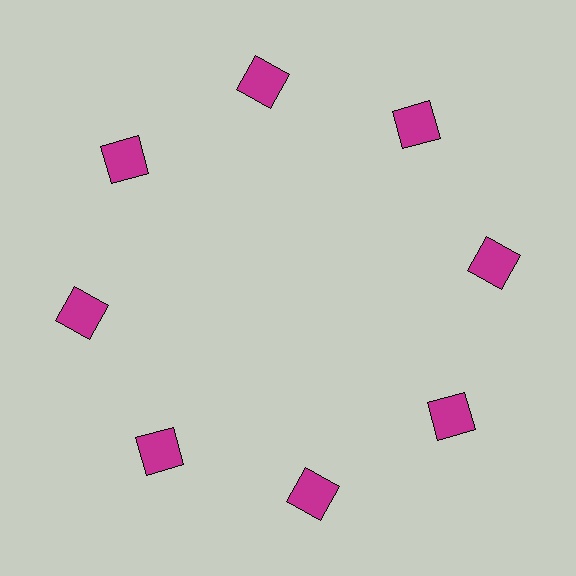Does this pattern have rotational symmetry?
Yes, this pattern has 8-fold rotational symmetry. It looks the same after rotating 45 degrees around the center.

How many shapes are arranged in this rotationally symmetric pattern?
There are 8 shapes, arranged in 8 groups of 1.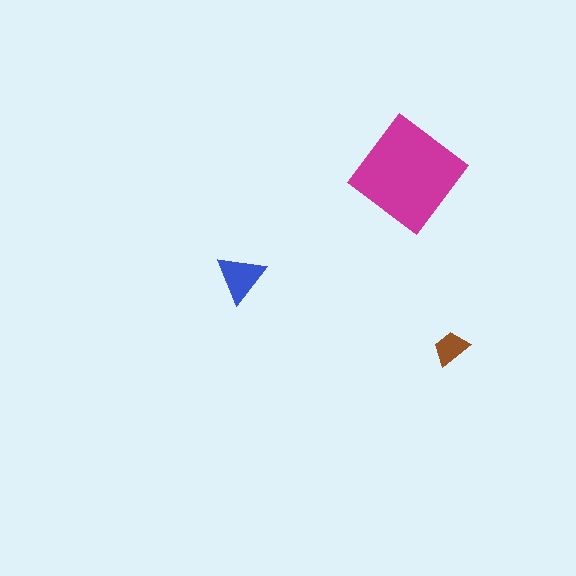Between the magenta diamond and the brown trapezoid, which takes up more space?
The magenta diamond.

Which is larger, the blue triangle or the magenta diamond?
The magenta diamond.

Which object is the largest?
The magenta diamond.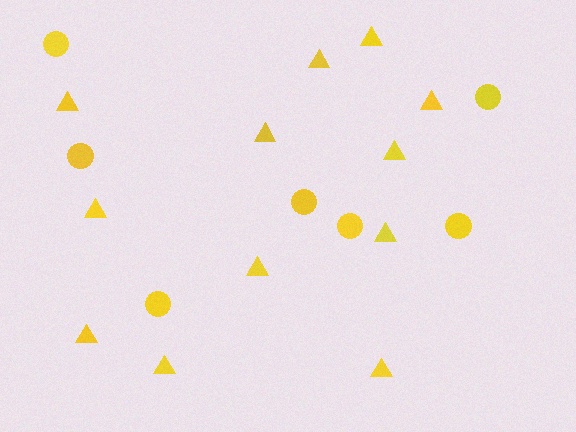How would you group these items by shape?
There are 2 groups: one group of circles (7) and one group of triangles (12).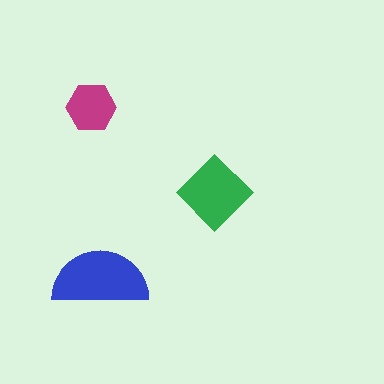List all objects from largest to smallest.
The blue semicircle, the green diamond, the magenta hexagon.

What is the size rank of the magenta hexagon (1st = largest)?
3rd.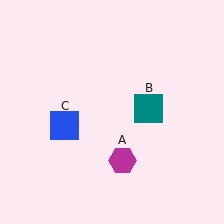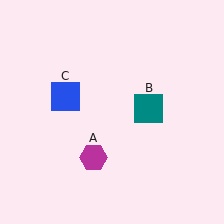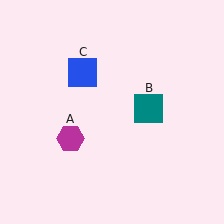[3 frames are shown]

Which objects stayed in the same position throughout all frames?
Teal square (object B) remained stationary.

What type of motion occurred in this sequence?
The magenta hexagon (object A), blue square (object C) rotated clockwise around the center of the scene.